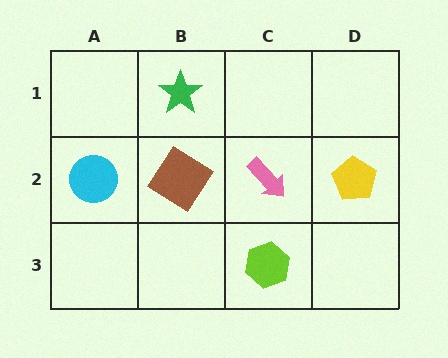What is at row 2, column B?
A brown diamond.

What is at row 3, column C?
A lime hexagon.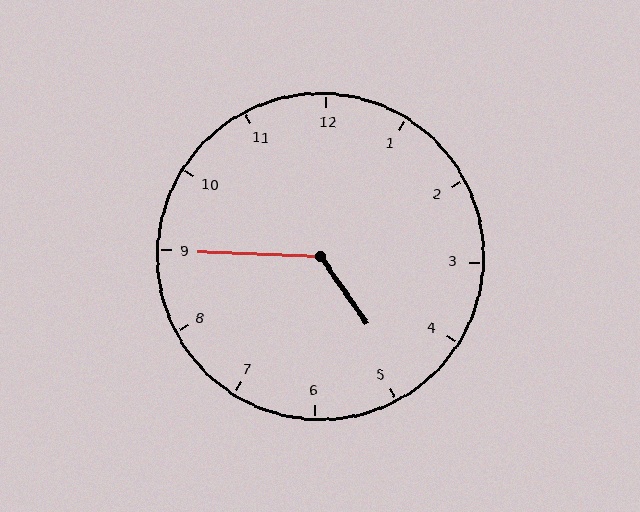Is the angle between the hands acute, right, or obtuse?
It is obtuse.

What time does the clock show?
4:45.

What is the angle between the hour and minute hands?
Approximately 128 degrees.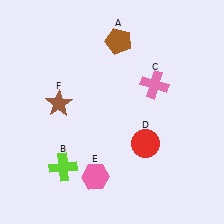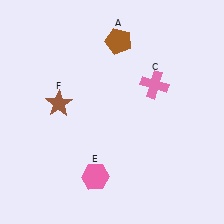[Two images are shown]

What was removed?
The lime cross (B), the red circle (D) were removed in Image 2.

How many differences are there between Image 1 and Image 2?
There are 2 differences between the two images.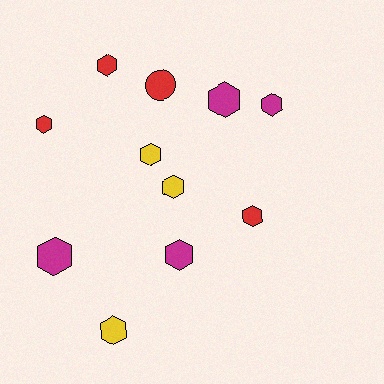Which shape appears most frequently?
Hexagon, with 10 objects.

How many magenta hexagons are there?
There are 4 magenta hexagons.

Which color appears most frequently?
Magenta, with 4 objects.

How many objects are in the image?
There are 11 objects.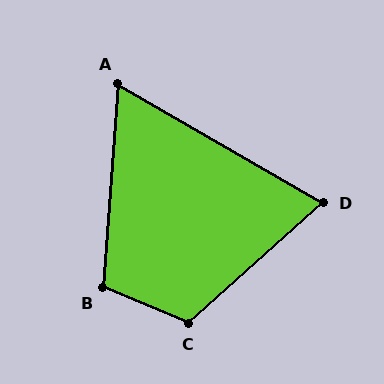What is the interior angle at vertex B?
Approximately 108 degrees (obtuse).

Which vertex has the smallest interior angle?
A, at approximately 64 degrees.